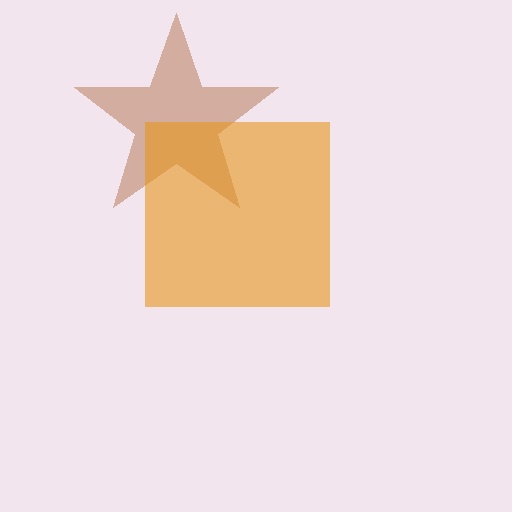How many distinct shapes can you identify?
There are 2 distinct shapes: a brown star, an orange square.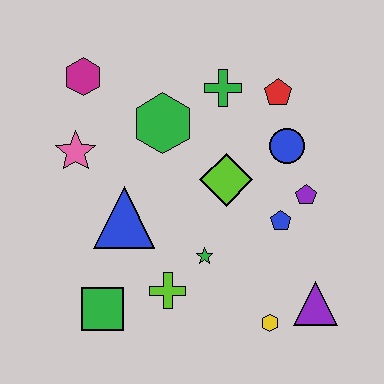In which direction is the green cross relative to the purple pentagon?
The green cross is above the purple pentagon.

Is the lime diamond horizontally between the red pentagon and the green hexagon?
Yes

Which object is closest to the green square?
The lime cross is closest to the green square.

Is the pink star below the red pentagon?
Yes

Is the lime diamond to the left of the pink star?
No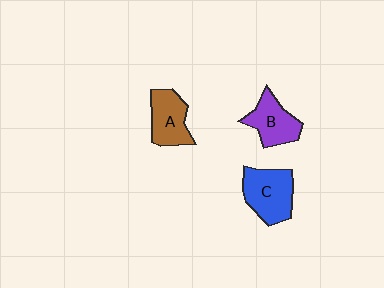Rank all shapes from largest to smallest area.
From largest to smallest: C (blue), A (brown), B (purple).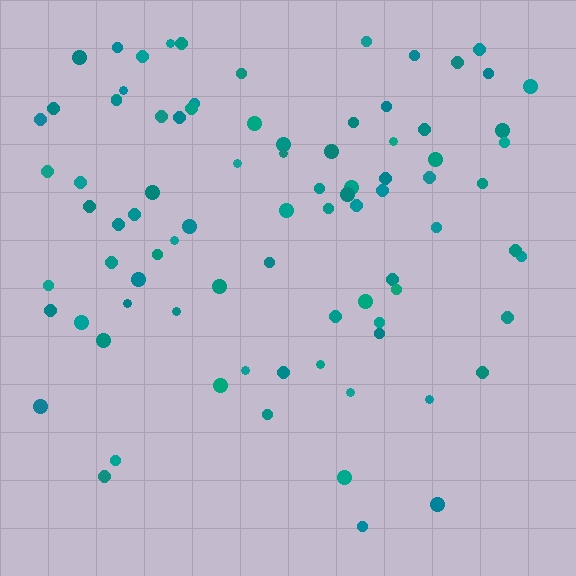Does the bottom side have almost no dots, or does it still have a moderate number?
Still a moderate number, just noticeably fewer than the top.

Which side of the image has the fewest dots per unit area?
The bottom.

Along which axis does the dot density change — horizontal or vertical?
Vertical.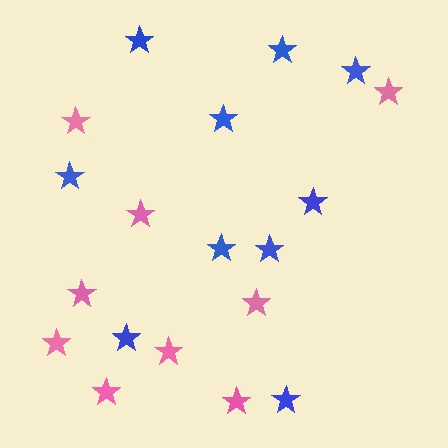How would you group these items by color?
There are 2 groups: one group of blue stars (10) and one group of pink stars (9).